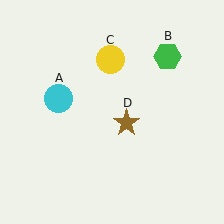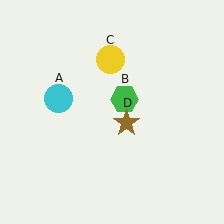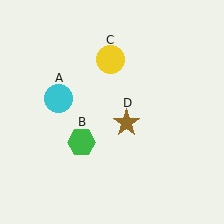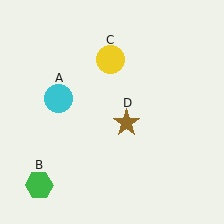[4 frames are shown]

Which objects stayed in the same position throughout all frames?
Cyan circle (object A) and yellow circle (object C) and brown star (object D) remained stationary.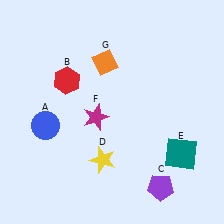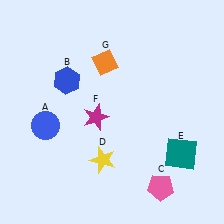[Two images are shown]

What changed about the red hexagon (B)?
In Image 1, B is red. In Image 2, it changed to blue.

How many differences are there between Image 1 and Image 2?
There are 2 differences between the two images.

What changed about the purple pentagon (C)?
In Image 1, C is purple. In Image 2, it changed to pink.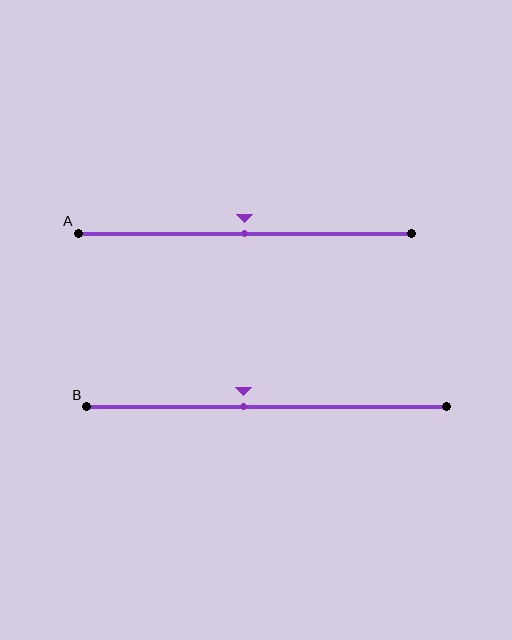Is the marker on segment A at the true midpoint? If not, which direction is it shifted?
Yes, the marker on segment A is at the true midpoint.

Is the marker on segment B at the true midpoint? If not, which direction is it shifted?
No, the marker on segment B is shifted to the left by about 6% of the segment length.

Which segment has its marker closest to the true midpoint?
Segment A has its marker closest to the true midpoint.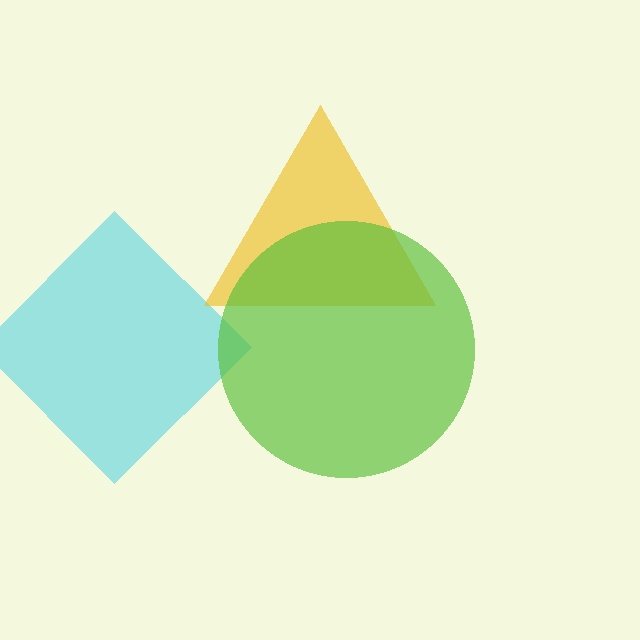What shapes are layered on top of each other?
The layered shapes are: a cyan diamond, a yellow triangle, a lime circle.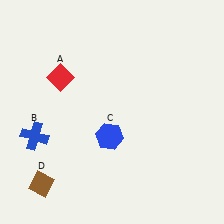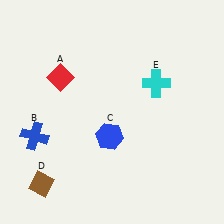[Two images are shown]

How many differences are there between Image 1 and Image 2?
There is 1 difference between the two images.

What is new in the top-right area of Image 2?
A cyan cross (E) was added in the top-right area of Image 2.